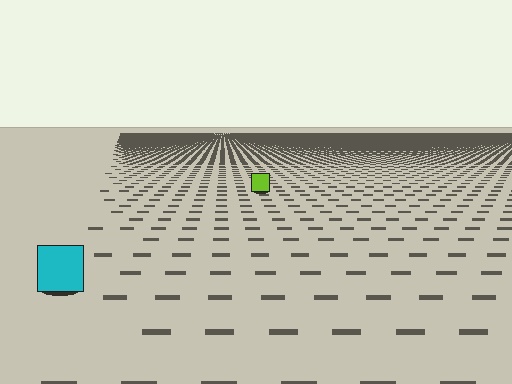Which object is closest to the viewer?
The cyan square is closest. The texture marks near it are larger and more spread out.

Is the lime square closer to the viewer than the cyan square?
No. The cyan square is closer — you can tell from the texture gradient: the ground texture is coarser near it.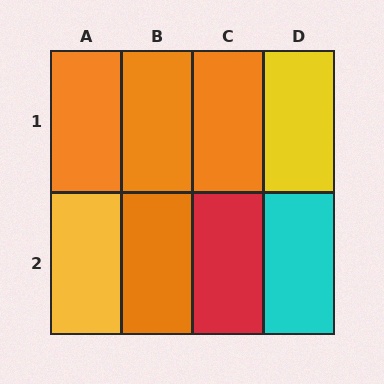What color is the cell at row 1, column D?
Yellow.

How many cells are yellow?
2 cells are yellow.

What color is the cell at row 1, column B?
Orange.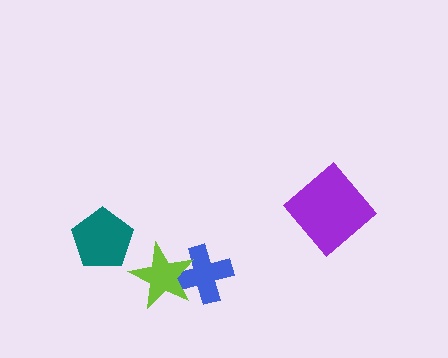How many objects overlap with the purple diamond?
0 objects overlap with the purple diamond.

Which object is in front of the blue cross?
The lime star is in front of the blue cross.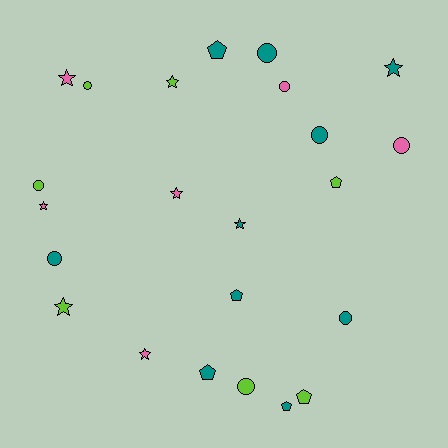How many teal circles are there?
There are 4 teal circles.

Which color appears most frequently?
Teal, with 10 objects.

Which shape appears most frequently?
Circle, with 9 objects.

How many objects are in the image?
There are 23 objects.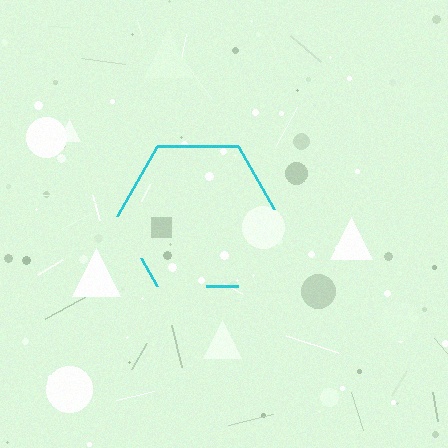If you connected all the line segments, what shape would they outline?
They would outline a hexagon.